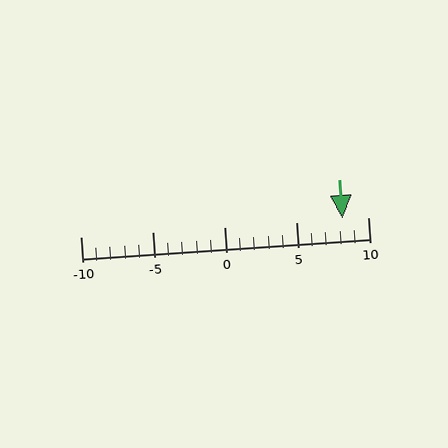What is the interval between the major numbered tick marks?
The major tick marks are spaced 5 units apart.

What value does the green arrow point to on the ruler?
The green arrow points to approximately 8.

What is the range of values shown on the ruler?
The ruler shows values from -10 to 10.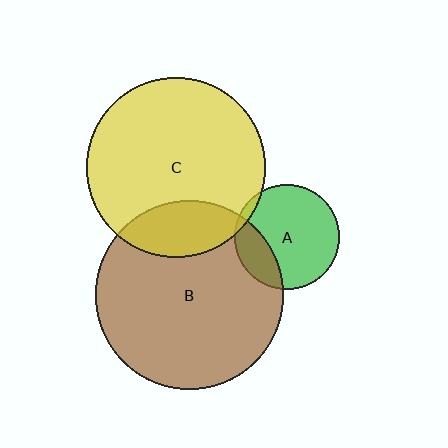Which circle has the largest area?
Circle B (brown).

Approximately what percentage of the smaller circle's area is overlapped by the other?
Approximately 25%.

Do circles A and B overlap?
Yes.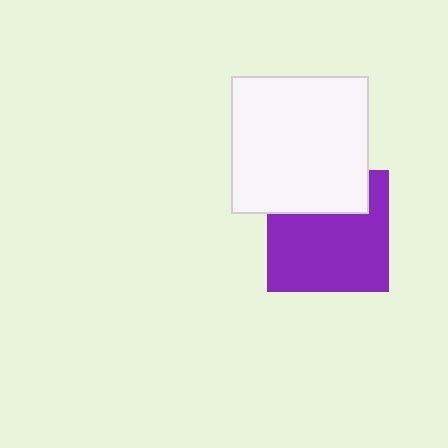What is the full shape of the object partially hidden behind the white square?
The partially hidden object is a purple square.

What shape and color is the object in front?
The object in front is a white square.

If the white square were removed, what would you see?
You would see the complete purple square.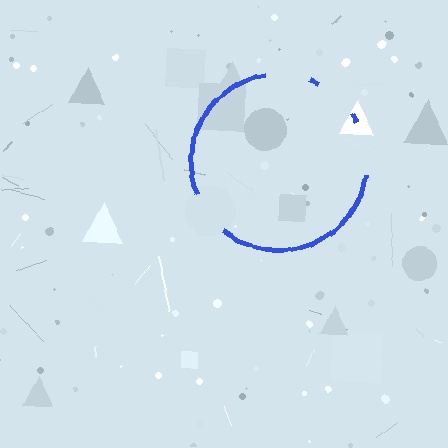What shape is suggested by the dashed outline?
The dashed outline suggests a circle.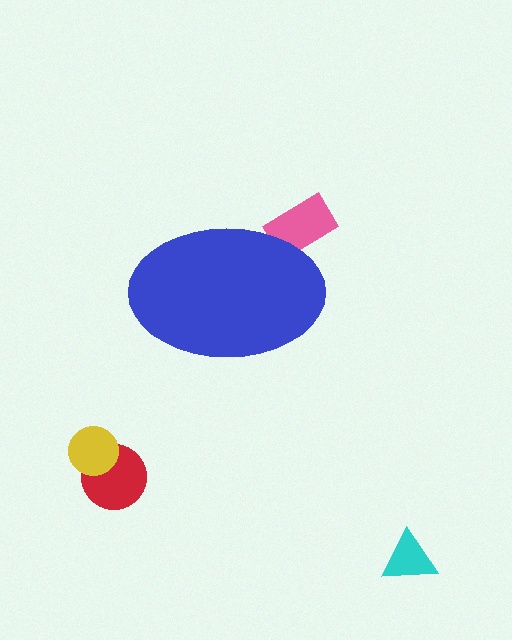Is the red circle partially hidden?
No, the red circle is fully visible.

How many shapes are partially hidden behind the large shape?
1 shape is partially hidden.